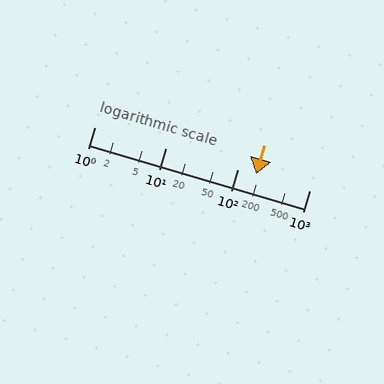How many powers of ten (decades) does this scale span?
The scale spans 3 decades, from 1 to 1000.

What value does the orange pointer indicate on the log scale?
The pointer indicates approximately 180.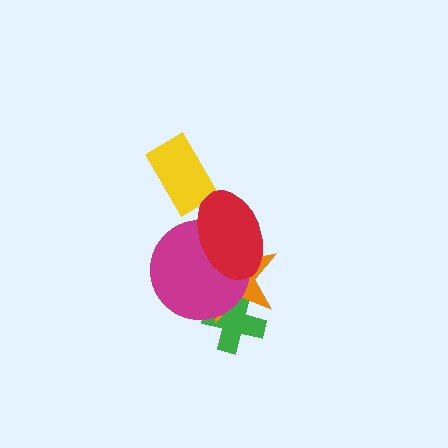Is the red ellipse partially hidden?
No, no other shape covers it.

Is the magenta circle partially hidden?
Yes, it is partially covered by another shape.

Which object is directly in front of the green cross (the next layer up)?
The orange star is directly in front of the green cross.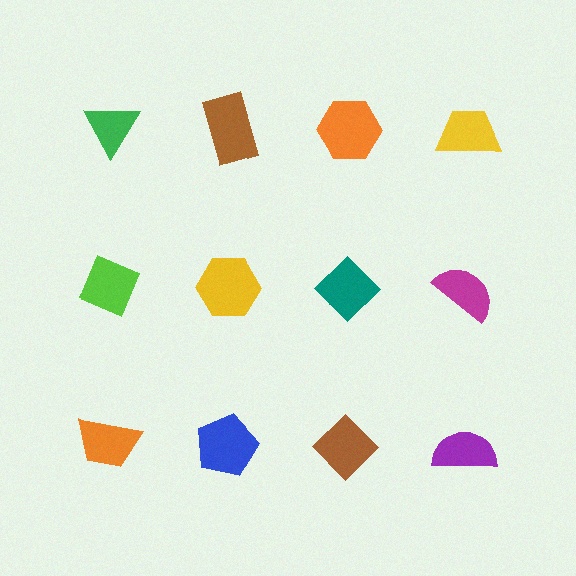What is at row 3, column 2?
A blue pentagon.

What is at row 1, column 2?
A brown rectangle.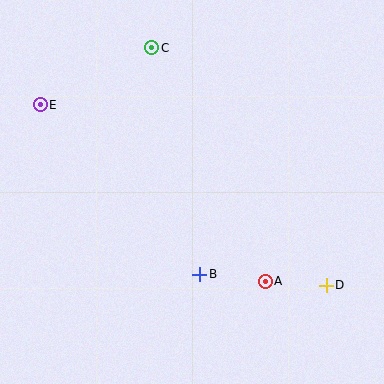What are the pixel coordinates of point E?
Point E is at (40, 105).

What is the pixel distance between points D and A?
The distance between D and A is 61 pixels.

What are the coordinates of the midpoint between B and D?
The midpoint between B and D is at (263, 280).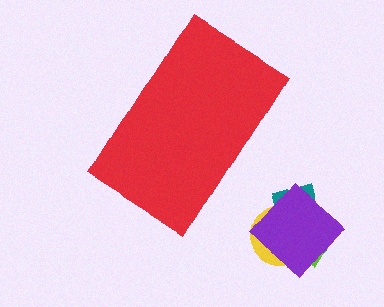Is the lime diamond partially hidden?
No, the lime diamond is fully visible.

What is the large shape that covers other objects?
A red rectangle.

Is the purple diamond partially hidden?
No, the purple diamond is fully visible.